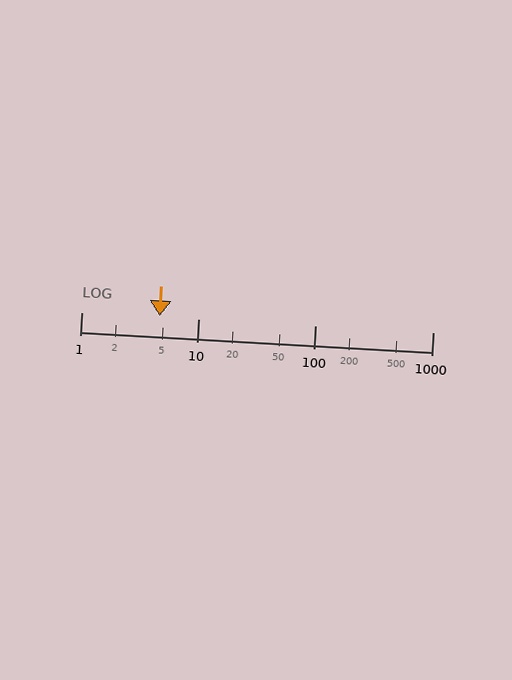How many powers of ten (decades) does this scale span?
The scale spans 3 decades, from 1 to 1000.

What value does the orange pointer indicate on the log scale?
The pointer indicates approximately 4.7.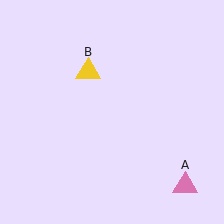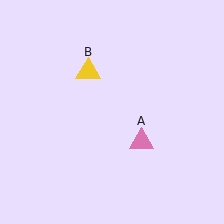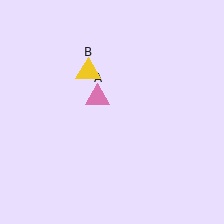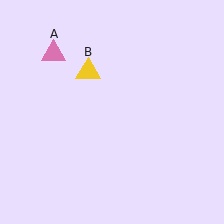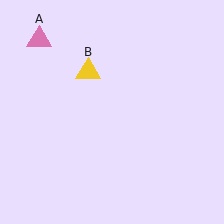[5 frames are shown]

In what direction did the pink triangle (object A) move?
The pink triangle (object A) moved up and to the left.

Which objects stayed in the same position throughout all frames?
Yellow triangle (object B) remained stationary.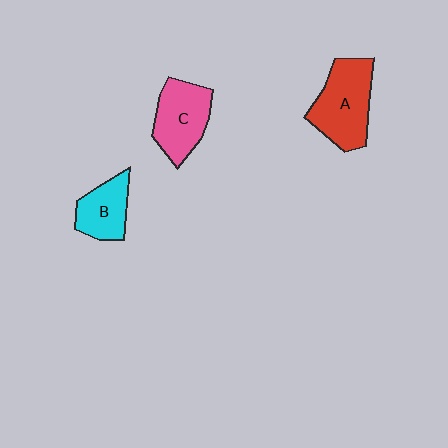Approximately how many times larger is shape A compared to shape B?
Approximately 1.6 times.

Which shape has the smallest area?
Shape B (cyan).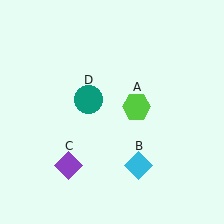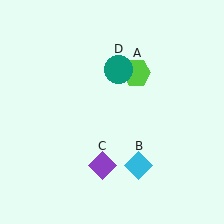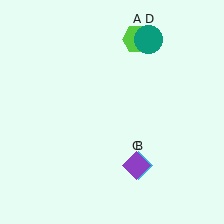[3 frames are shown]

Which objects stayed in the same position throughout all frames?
Cyan diamond (object B) remained stationary.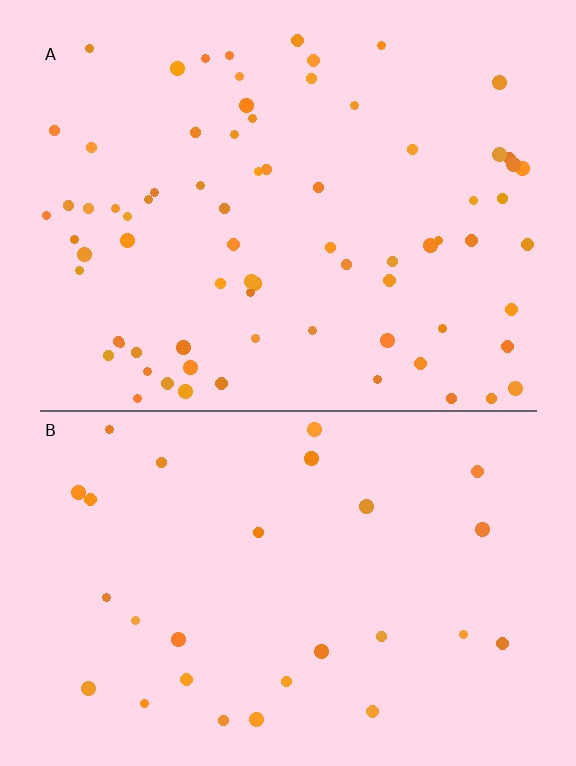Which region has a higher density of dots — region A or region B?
A (the top).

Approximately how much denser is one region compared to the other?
Approximately 2.7× — region A over region B.